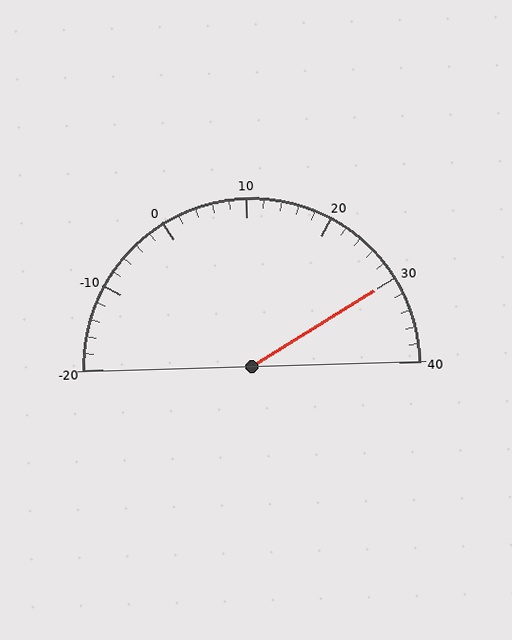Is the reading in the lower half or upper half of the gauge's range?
The reading is in the upper half of the range (-20 to 40).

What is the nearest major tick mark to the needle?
The nearest major tick mark is 30.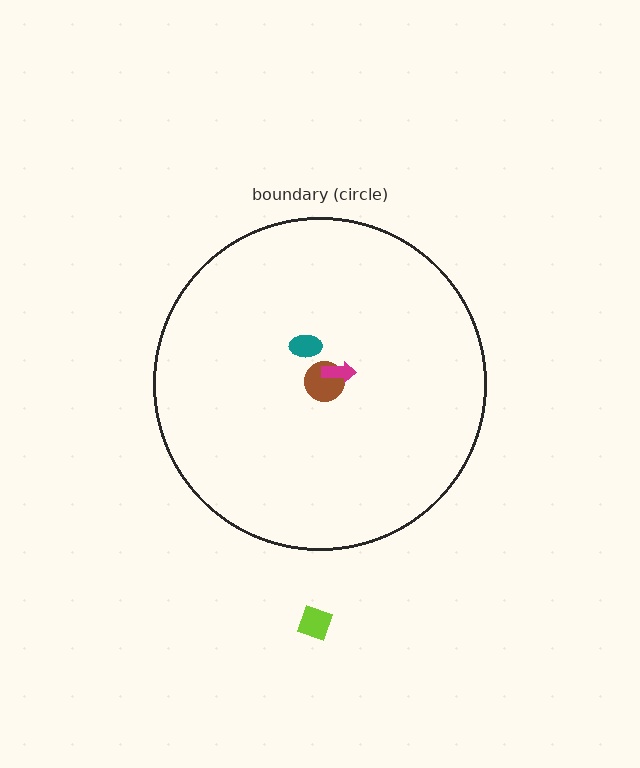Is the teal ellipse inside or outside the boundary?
Inside.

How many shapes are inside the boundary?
3 inside, 1 outside.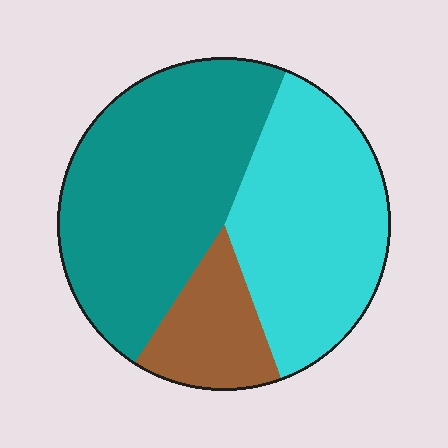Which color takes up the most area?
Teal, at roughly 45%.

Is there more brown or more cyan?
Cyan.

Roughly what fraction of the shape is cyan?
Cyan covers about 40% of the shape.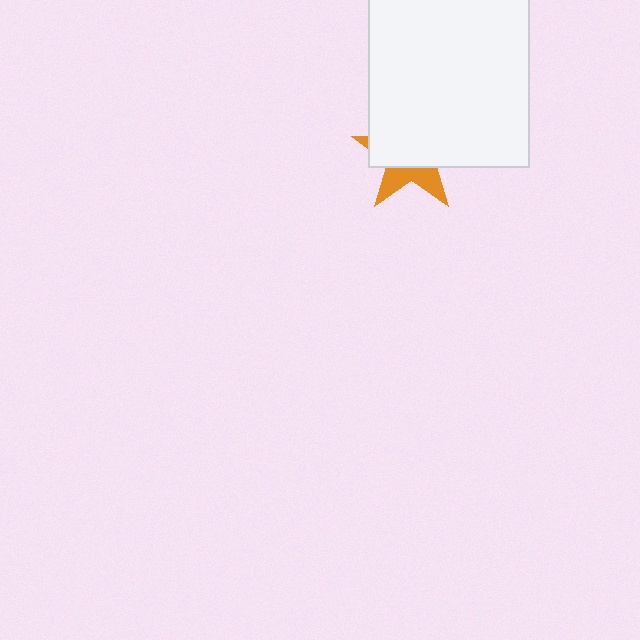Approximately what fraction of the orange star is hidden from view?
Roughly 66% of the orange star is hidden behind the white rectangle.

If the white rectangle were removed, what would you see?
You would see the complete orange star.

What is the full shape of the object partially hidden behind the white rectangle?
The partially hidden object is an orange star.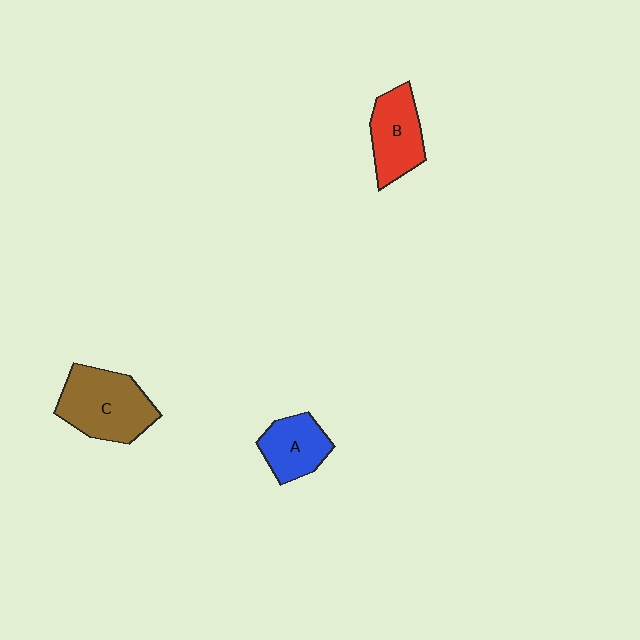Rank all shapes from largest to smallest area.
From largest to smallest: C (brown), B (red), A (blue).